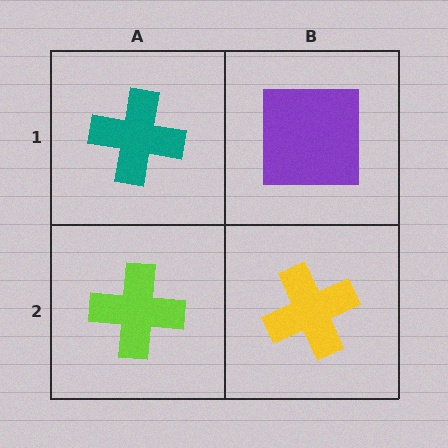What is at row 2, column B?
A yellow cross.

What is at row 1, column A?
A teal cross.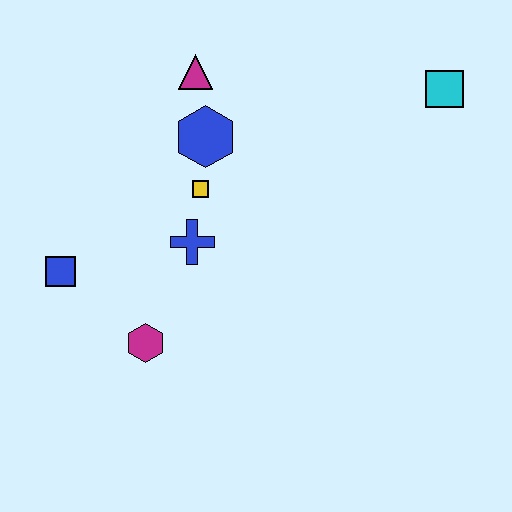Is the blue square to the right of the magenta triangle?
No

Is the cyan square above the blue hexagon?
Yes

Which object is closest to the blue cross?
The yellow square is closest to the blue cross.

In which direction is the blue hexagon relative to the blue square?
The blue hexagon is to the right of the blue square.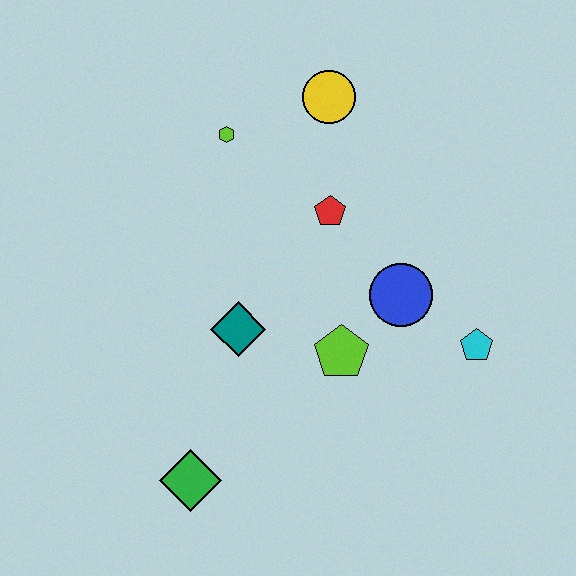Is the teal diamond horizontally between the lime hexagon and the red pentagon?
Yes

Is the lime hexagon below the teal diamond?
No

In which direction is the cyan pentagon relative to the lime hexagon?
The cyan pentagon is to the right of the lime hexagon.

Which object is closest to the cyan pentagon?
The blue circle is closest to the cyan pentagon.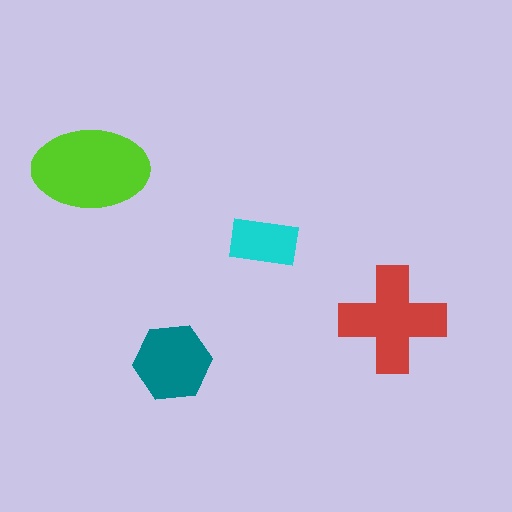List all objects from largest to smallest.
The lime ellipse, the red cross, the teal hexagon, the cyan rectangle.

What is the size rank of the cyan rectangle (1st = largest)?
4th.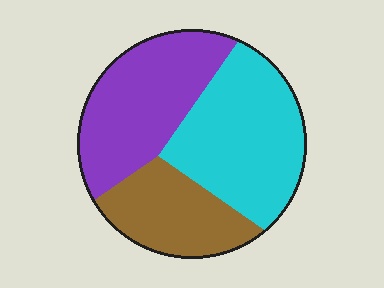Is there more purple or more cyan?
Cyan.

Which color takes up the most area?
Cyan, at roughly 40%.